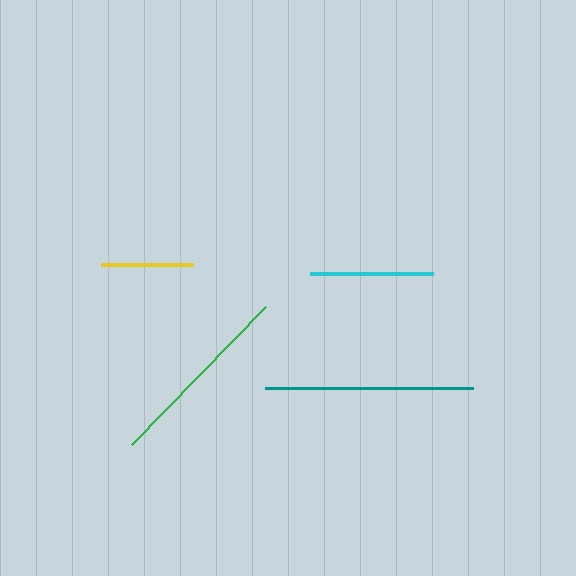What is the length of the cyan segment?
The cyan segment is approximately 123 pixels long.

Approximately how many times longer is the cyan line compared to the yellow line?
The cyan line is approximately 1.3 times the length of the yellow line.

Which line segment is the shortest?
The yellow line is the shortest at approximately 92 pixels.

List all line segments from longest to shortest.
From longest to shortest: teal, green, cyan, yellow.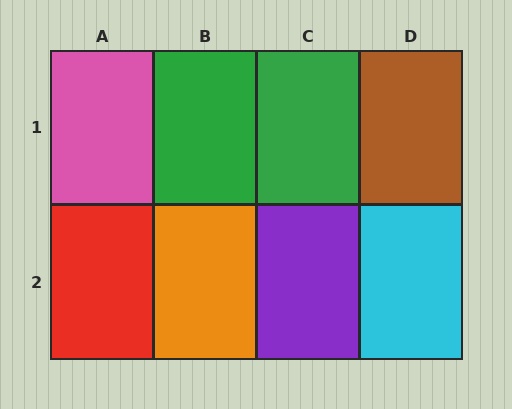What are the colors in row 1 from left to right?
Pink, green, green, brown.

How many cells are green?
2 cells are green.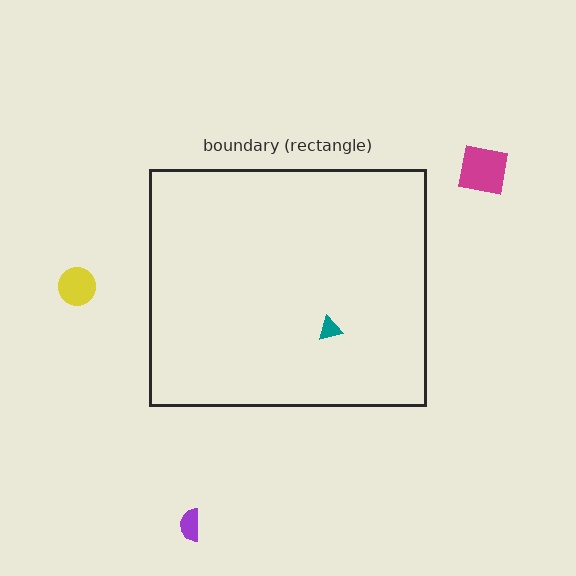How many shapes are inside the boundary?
1 inside, 3 outside.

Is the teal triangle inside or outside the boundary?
Inside.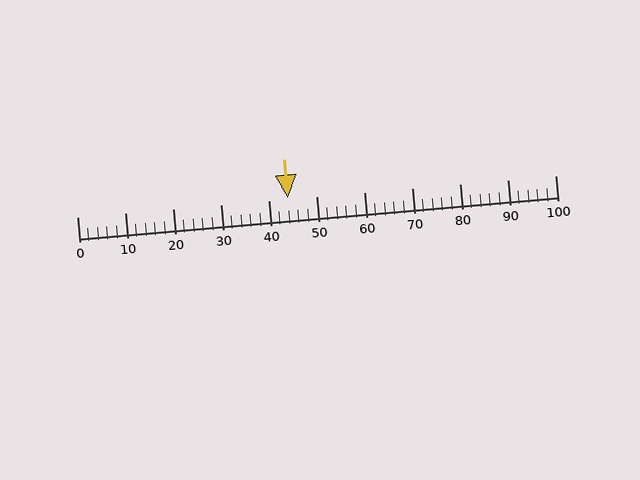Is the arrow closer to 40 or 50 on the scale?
The arrow is closer to 40.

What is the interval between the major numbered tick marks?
The major tick marks are spaced 10 units apart.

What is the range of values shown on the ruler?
The ruler shows values from 0 to 100.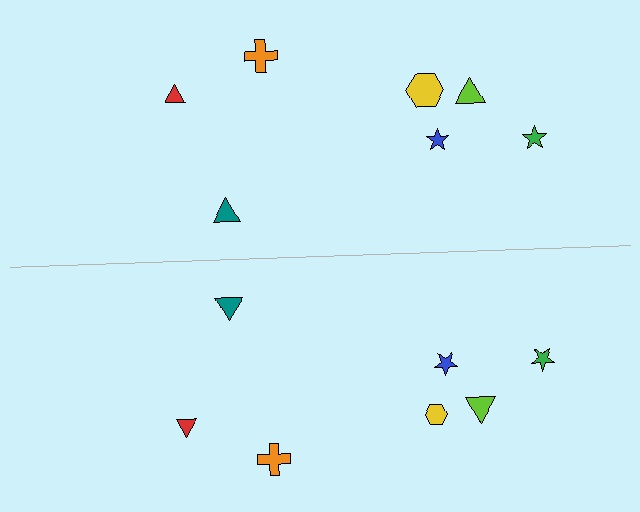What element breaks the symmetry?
The yellow hexagon on the bottom side has a different size than its mirror counterpart.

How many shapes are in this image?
There are 14 shapes in this image.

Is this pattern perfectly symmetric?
No, the pattern is not perfectly symmetric. The yellow hexagon on the bottom side has a different size than its mirror counterpart.